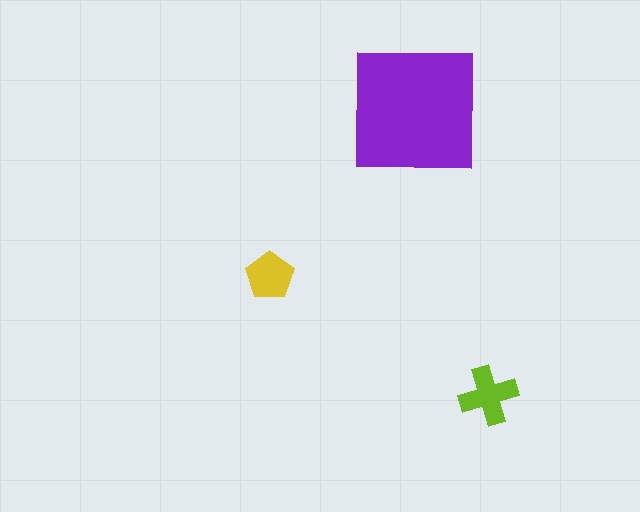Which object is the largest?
The purple square.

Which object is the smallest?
The yellow pentagon.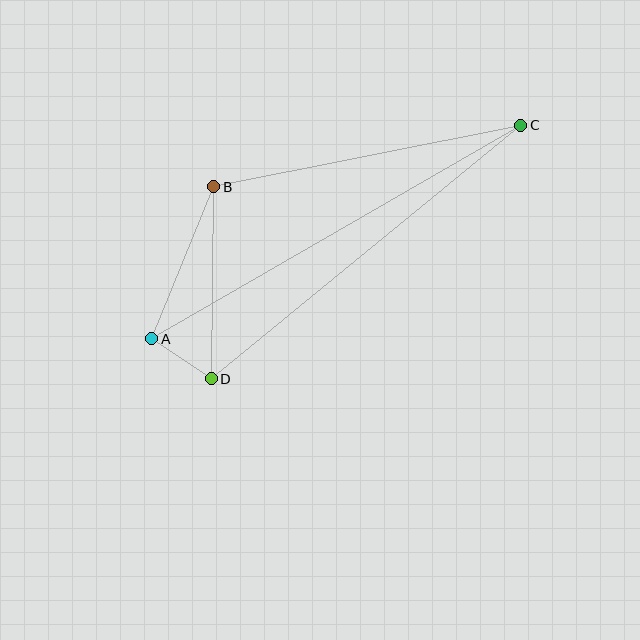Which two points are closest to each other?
Points A and D are closest to each other.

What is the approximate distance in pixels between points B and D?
The distance between B and D is approximately 192 pixels.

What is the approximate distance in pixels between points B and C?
The distance between B and C is approximately 313 pixels.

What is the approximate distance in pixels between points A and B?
The distance between A and B is approximately 164 pixels.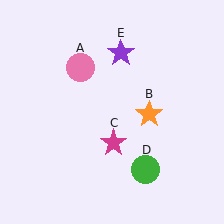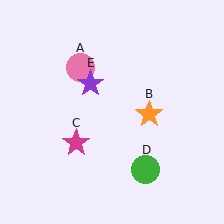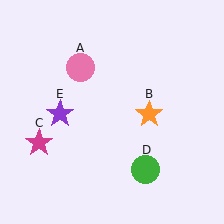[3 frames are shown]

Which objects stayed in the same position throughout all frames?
Pink circle (object A) and orange star (object B) and green circle (object D) remained stationary.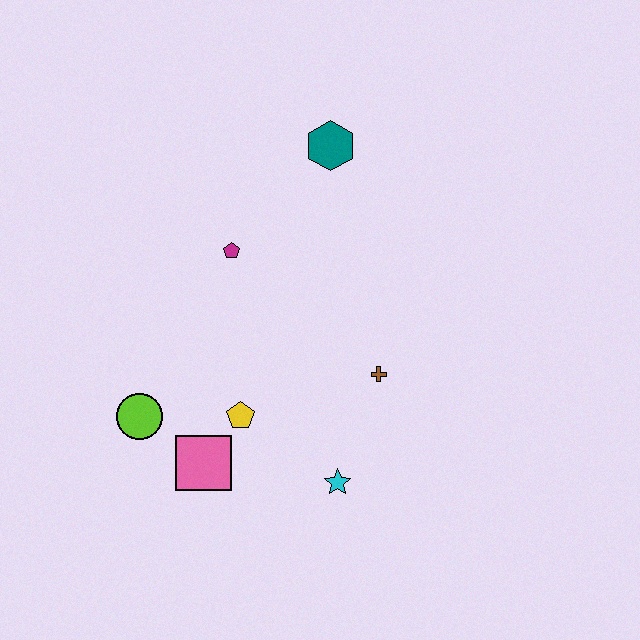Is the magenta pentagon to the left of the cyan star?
Yes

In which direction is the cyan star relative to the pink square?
The cyan star is to the right of the pink square.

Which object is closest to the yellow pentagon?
The pink square is closest to the yellow pentagon.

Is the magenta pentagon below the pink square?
No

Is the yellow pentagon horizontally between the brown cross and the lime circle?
Yes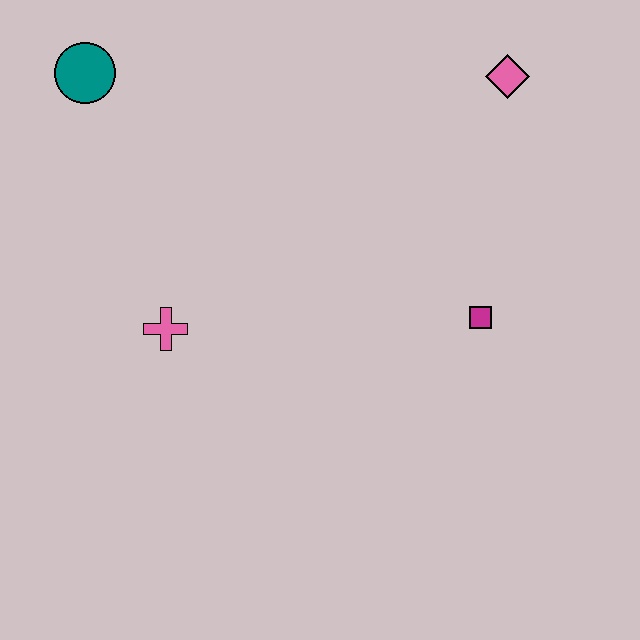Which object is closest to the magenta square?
The pink diamond is closest to the magenta square.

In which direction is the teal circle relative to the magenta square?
The teal circle is to the left of the magenta square.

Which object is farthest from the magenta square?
The teal circle is farthest from the magenta square.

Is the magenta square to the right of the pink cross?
Yes